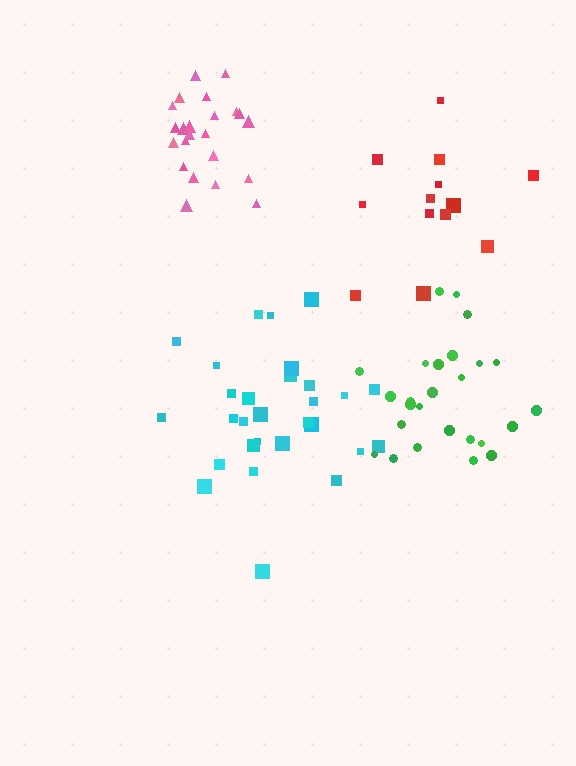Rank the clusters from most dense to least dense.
pink, green, cyan, red.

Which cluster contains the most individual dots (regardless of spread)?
Cyan (29).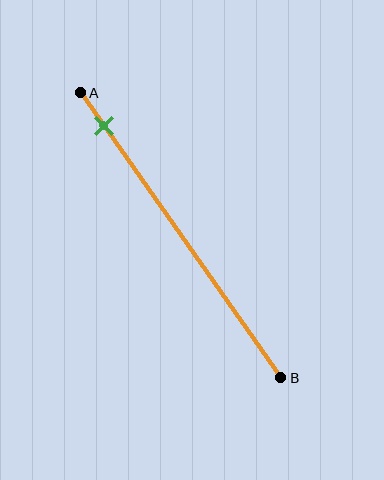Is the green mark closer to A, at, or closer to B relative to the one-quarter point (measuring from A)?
The green mark is closer to point A than the one-quarter point of segment AB.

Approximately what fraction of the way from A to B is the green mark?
The green mark is approximately 10% of the way from A to B.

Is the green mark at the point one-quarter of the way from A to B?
No, the mark is at about 10% from A, not at the 25% one-quarter point.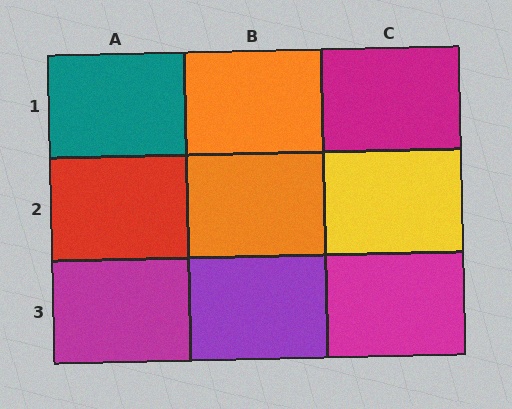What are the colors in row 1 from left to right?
Teal, orange, magenta.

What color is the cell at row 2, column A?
Red.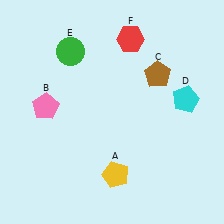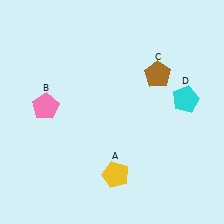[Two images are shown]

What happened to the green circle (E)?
The green circle (E) was removed in Image 2. It was in the top-left area of Image 1.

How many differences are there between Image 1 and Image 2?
There are 2 differences between the two images.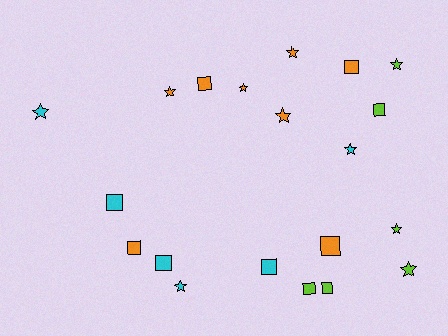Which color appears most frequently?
Orange, with 8 objects.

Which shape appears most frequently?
Star, with 10 objects.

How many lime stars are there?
There are 3 lime stars.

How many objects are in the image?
There are 20 objects.